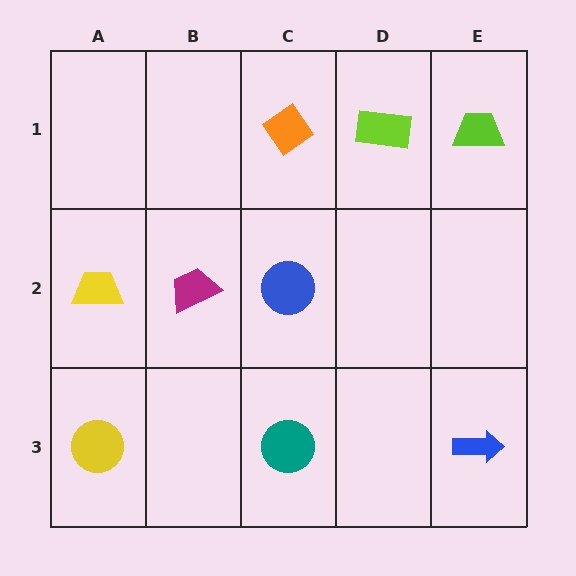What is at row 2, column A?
A yellow trapezoid.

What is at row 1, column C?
An orange diamond.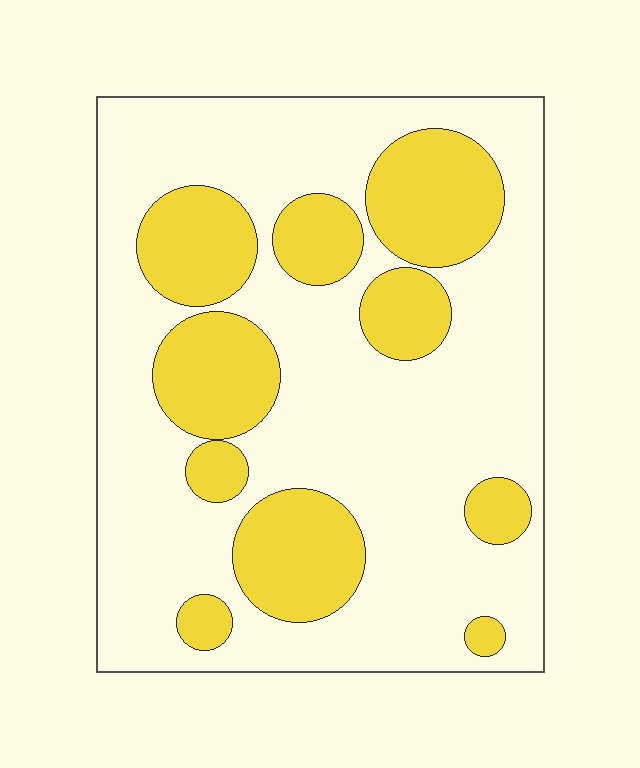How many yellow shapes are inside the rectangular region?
10.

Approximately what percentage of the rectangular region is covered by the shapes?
Approximately 30%.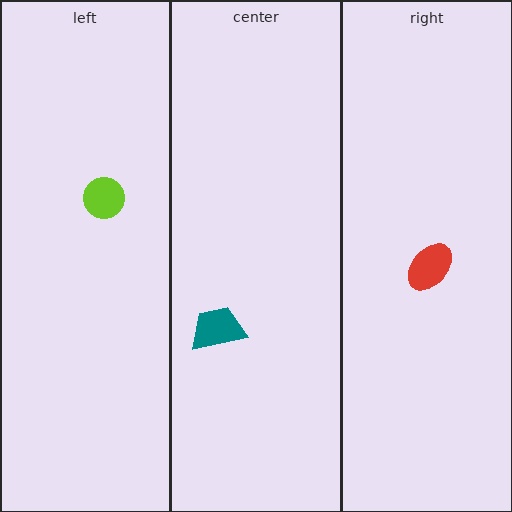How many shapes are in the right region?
1.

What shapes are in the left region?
The lime circle.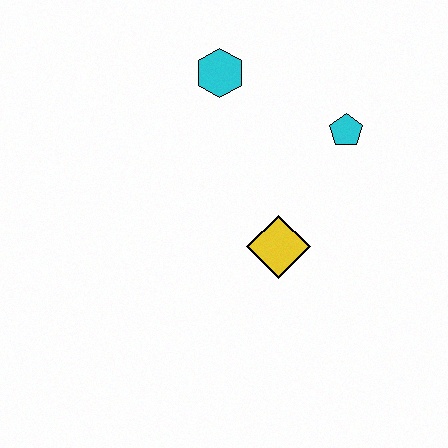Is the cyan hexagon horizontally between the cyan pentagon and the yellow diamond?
No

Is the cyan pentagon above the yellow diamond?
Yes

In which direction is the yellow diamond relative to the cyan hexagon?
The yellow diamond is below the cyan hexagon.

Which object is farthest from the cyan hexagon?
The yellow diamond is farthest from the cyan hexagon.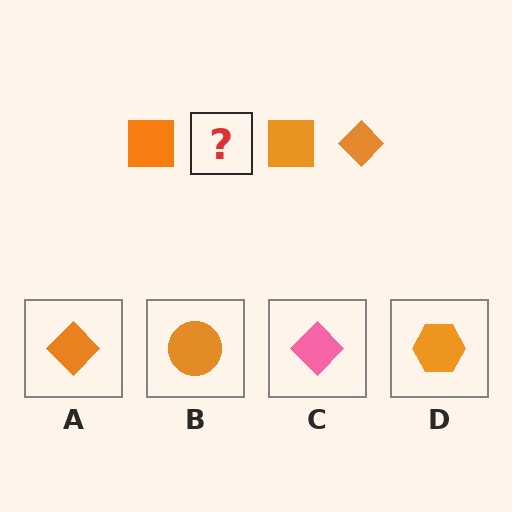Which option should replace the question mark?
Option A.